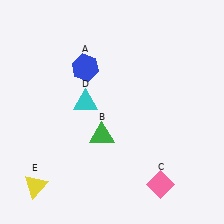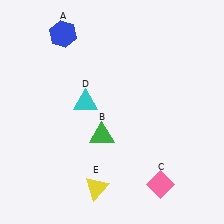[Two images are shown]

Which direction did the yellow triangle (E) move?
The yellow triangle (E) moved right.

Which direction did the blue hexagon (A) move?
The blue hexagon (A) moved up.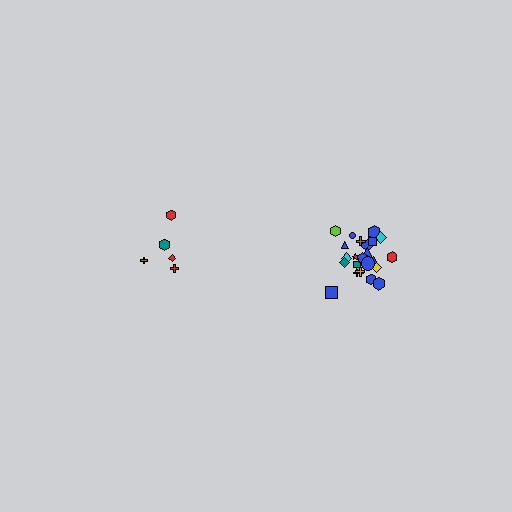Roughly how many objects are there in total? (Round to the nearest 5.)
Roughly 30 objects in total.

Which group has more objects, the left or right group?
The right group.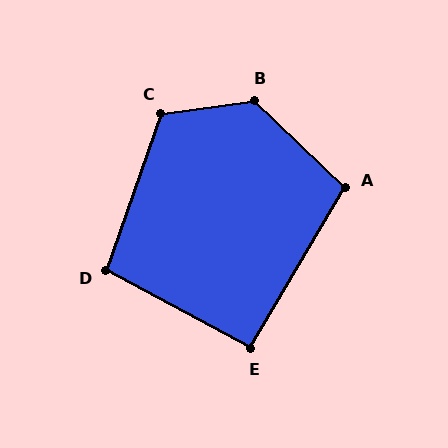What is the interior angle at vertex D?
Approximately 99 degrees (obtuse).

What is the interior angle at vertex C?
Approximately 117 degrees (obtuse).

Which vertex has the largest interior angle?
B, at approximately 128 degrees.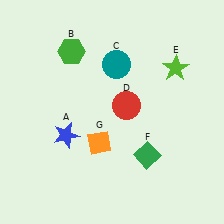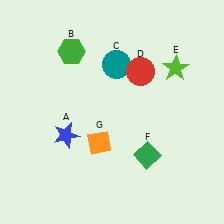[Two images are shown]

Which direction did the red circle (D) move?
The red circle (D) moved up.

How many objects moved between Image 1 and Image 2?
1 object moved between the two images.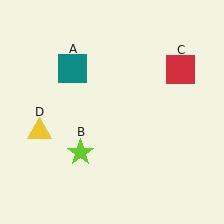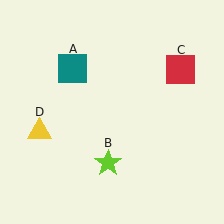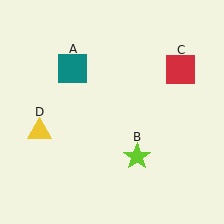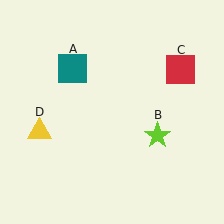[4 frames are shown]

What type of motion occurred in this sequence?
The lime star (object B) rotated counterclockwise around the center of the scene.